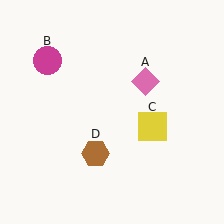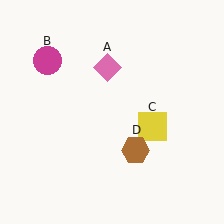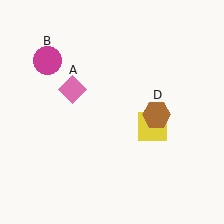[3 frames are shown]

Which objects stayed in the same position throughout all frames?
Magenta circle (object B) and yellow square (object C) remained stationary.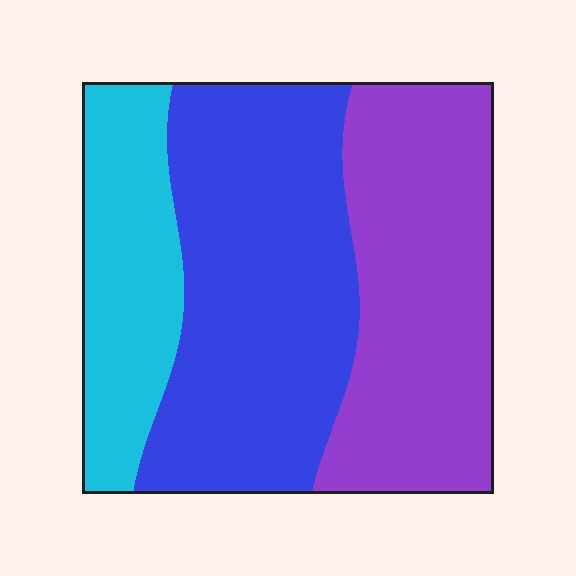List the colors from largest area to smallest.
From largest to smallest: blue, purple, cyan.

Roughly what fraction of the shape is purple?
Purple covers roughly 35% of the shape.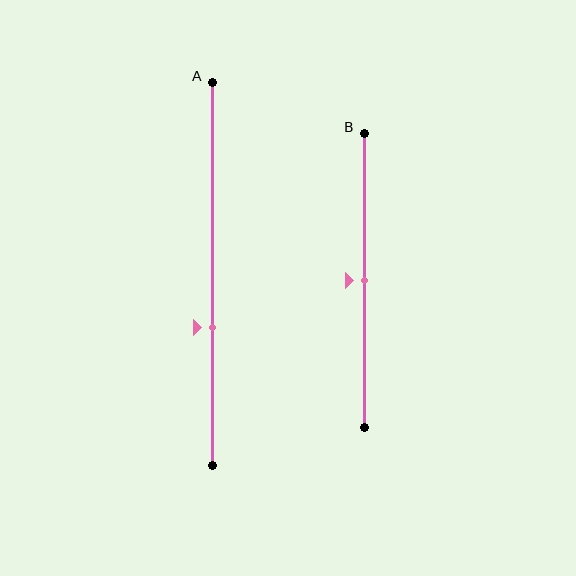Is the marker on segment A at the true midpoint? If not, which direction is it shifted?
No, the marker on segment A is shifted downward by about 14% of the segment length.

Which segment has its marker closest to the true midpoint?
Segment B has its marker closest to the true midpoint.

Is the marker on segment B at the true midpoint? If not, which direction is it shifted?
Yes, the marker on segment B is at the true midpoint.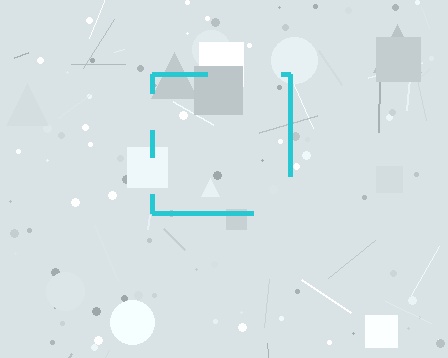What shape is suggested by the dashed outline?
The dashed outline suggests a square.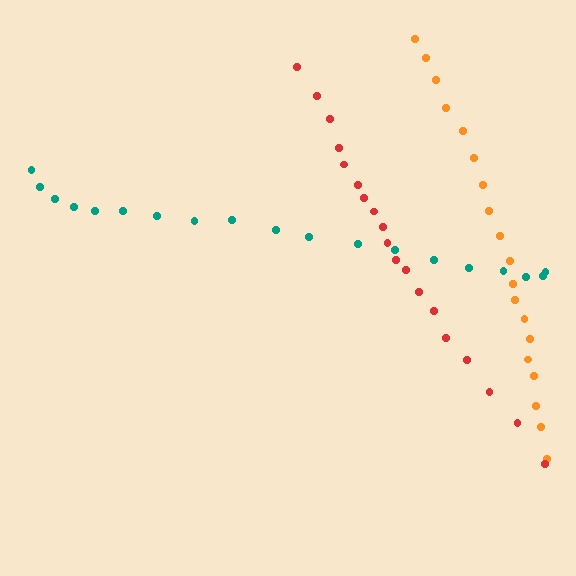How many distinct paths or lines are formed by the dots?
There are 3 distinct paths.